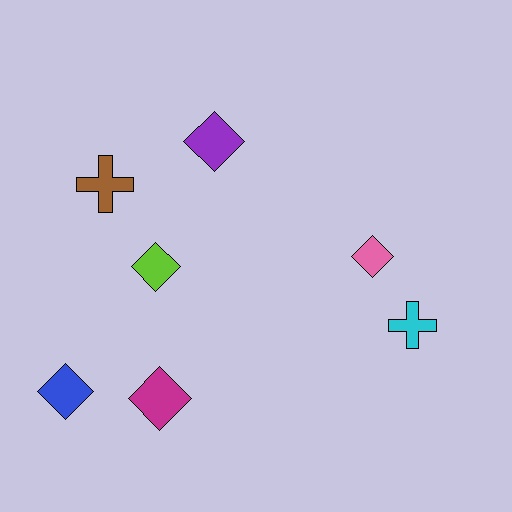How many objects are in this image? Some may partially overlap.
There are 7 objects.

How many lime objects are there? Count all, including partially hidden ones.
There is 1 lime object.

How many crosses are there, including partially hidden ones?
There are 2 crosses.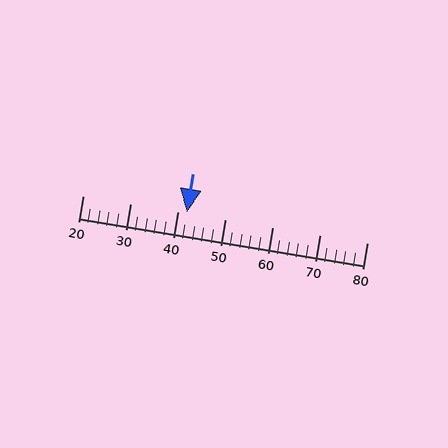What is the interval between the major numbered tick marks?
The major tick marks are spaced 10 units apart.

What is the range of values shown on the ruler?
The ruler shows values from 20 to 80.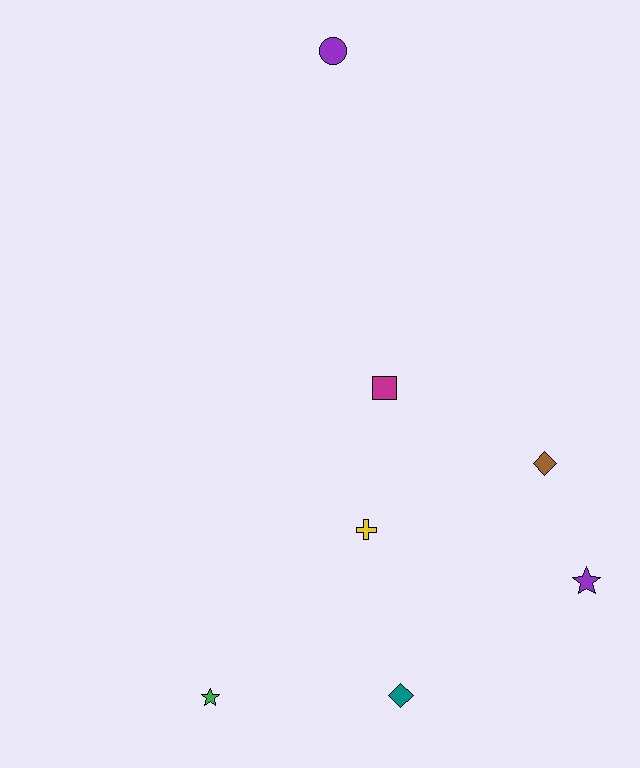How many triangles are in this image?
There are no triangles.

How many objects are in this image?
There are 7 objects.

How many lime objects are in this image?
There are no lime objects.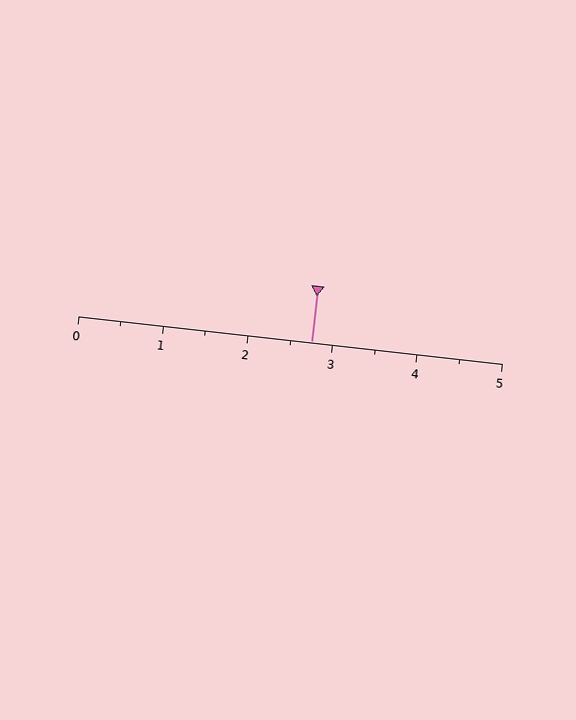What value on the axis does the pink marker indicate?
The marker indicates approximately 2.8.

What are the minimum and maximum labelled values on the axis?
The axis runs from 0 to 5.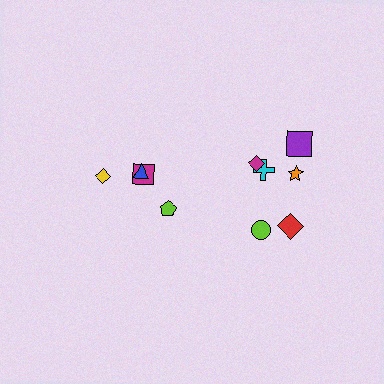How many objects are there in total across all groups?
There are 10 objects.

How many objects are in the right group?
There are 6 objects.